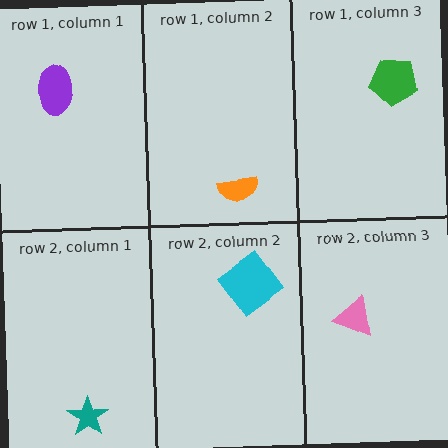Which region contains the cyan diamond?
The row 2, column 2 region.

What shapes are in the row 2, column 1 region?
The teal star.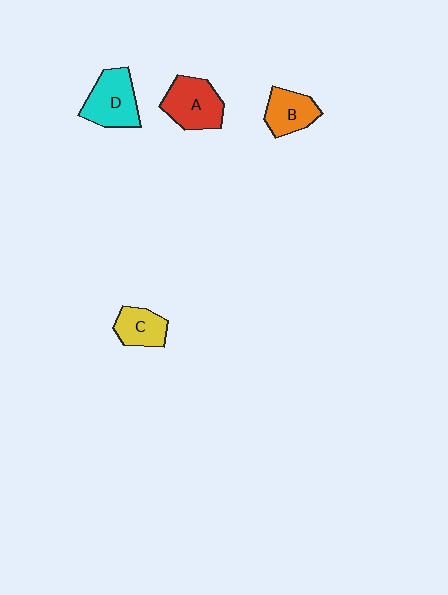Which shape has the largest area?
Shape D (cyan).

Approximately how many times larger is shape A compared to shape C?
Approximately 1.4 times.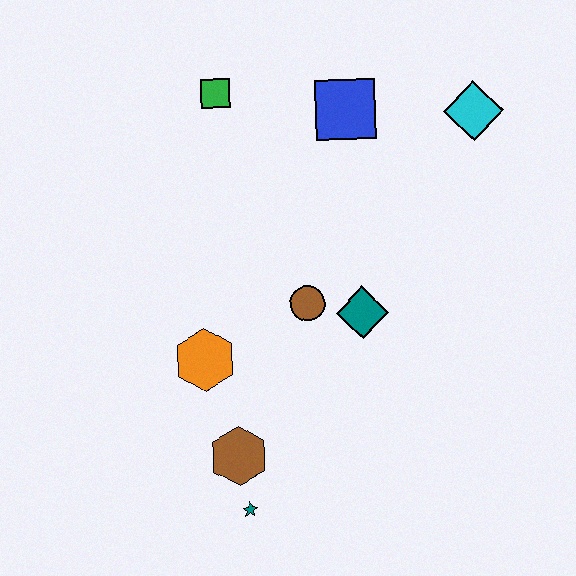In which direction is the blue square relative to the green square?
The blue square is to the right of the green square.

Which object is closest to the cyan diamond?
The blue square is closest to the cyan diamond.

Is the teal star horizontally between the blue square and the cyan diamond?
No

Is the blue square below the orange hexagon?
No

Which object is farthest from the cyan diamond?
The teal star is farthest from the cyan diamond.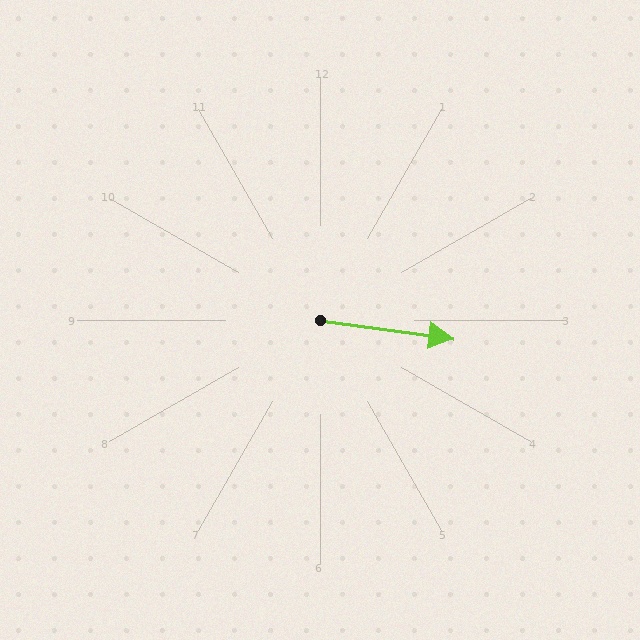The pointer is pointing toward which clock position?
Roughly 3 o'clock.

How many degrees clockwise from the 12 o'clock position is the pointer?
Approximately 98 degrees.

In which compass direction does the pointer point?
East.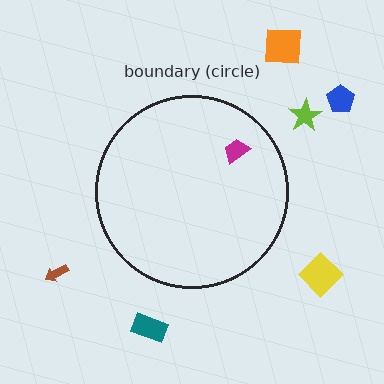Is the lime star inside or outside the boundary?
Outside.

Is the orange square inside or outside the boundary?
Outside.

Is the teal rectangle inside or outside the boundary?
Outside.